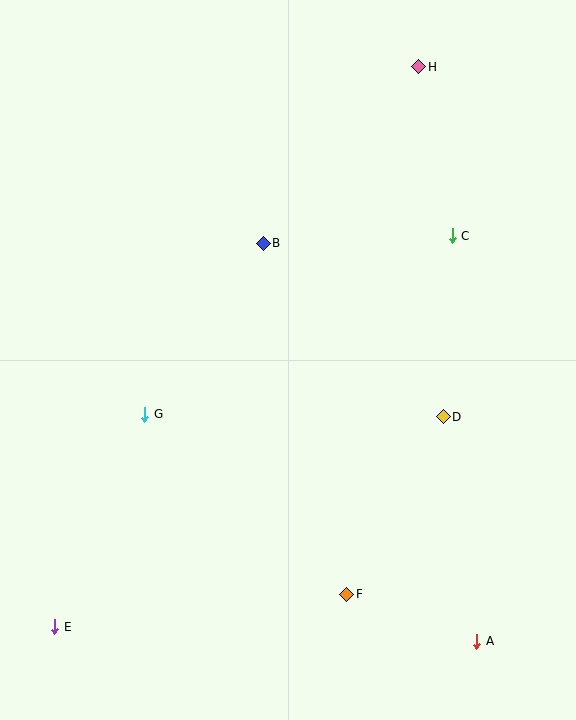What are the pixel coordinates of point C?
Point C is at (452, 236).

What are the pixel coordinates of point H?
Point H is at (419, 67).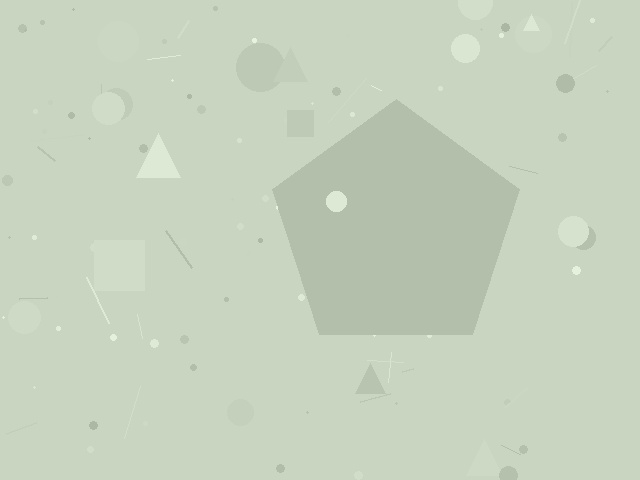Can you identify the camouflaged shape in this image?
The camouflaged shape is a pentagon.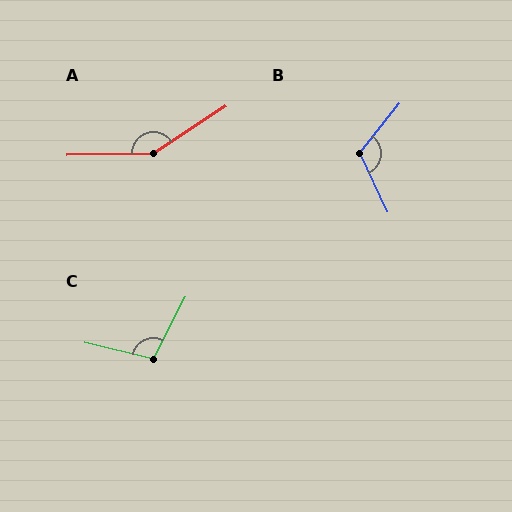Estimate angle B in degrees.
Approximately 116 degrees.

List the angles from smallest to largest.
C (103°), B (116°), A (148°).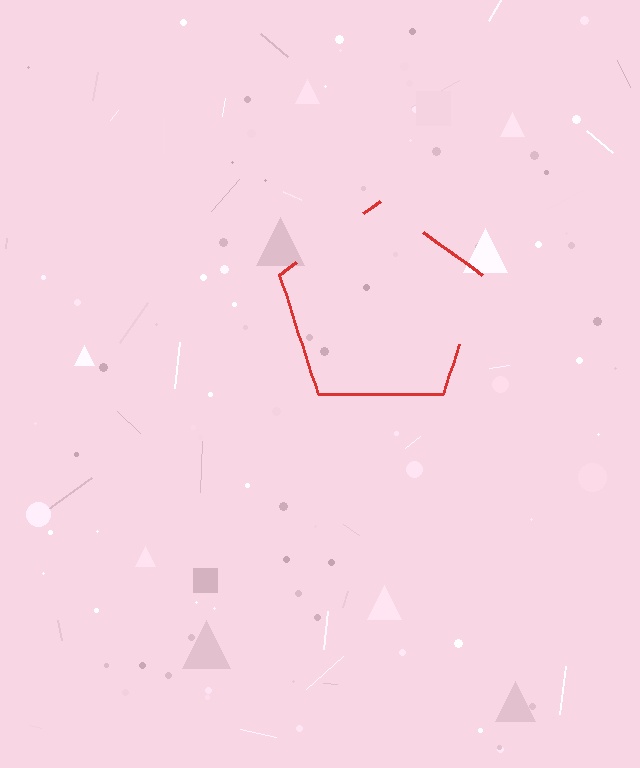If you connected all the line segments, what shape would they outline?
They would outline a pentagon.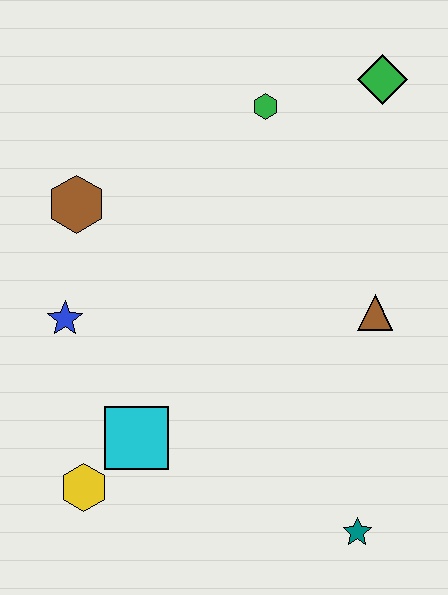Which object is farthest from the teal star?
The green diamond is farthest from the teal star.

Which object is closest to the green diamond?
The green hexagon is closest to the green diamond.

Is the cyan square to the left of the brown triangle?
Yes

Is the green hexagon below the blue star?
No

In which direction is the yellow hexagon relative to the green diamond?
The yellow hexagon is below the green diamond.